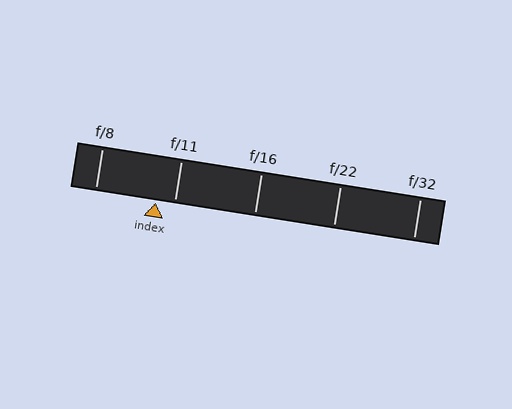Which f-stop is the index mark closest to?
The index mark is closest to f/11.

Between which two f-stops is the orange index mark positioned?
The index mark is between f/8 and f/11.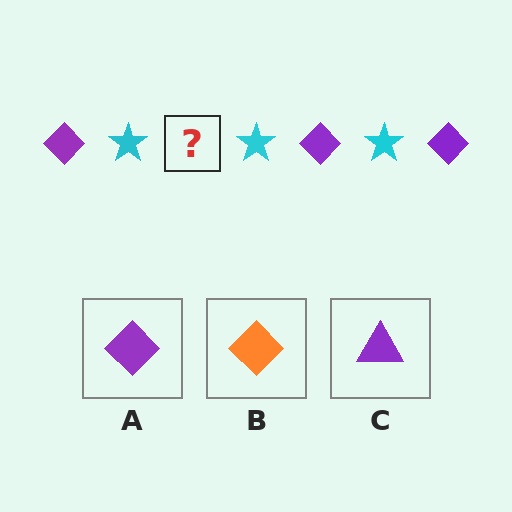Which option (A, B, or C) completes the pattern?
A.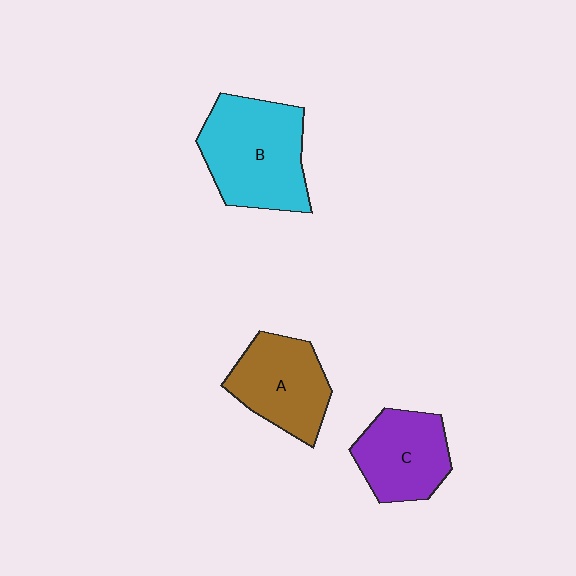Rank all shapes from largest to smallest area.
From largest to smallest: B (cyan), A (brown), C (purple).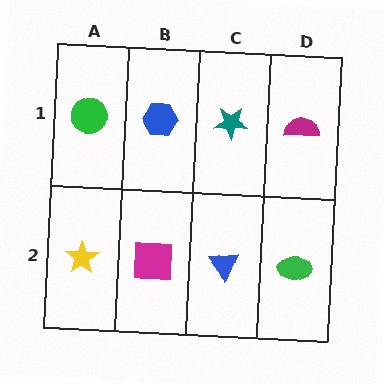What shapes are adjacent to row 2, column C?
A teal star (row 1, column C), a magenta square (row 2, column B), a green ellipse (row 2, column D).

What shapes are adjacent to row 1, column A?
A yellow star (row 2, column A), a blue hexagon (row 1, column B).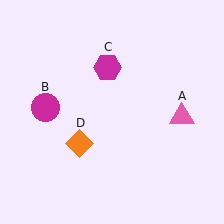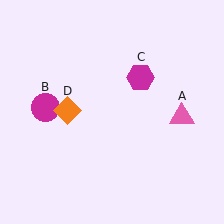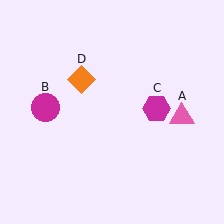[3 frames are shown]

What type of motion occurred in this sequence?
The magenta hexagon (object C), orange diamond (object D) rotated clockwise around the center of the scene.